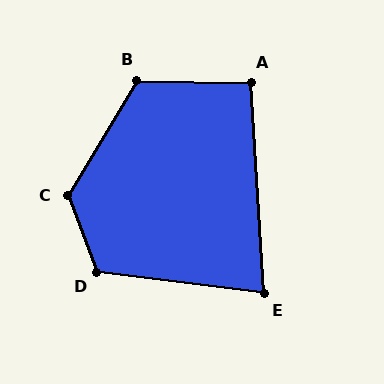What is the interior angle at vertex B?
Approximately 120 degrees (obtuse).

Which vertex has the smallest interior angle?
E, at approximately 79 degrees.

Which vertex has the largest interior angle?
C, at approximately 128 degrees.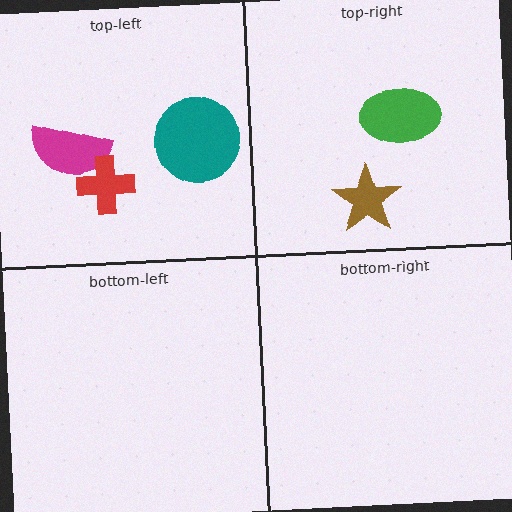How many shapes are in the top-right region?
2.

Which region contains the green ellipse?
The top-right region.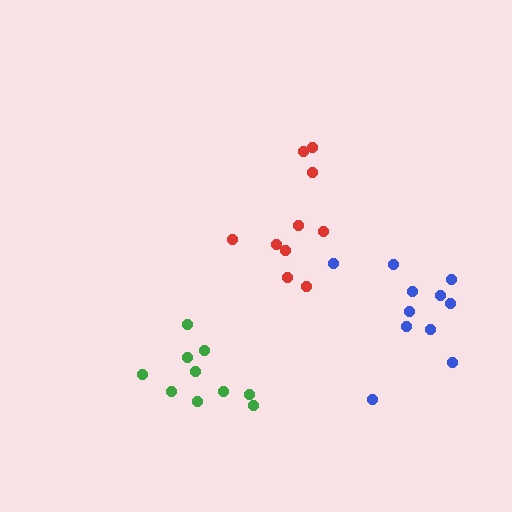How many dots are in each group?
Group 1: 11 dots, Group 2: 10 dots, Group 3: 10 dots (31 total).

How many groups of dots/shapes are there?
There are 3 groups.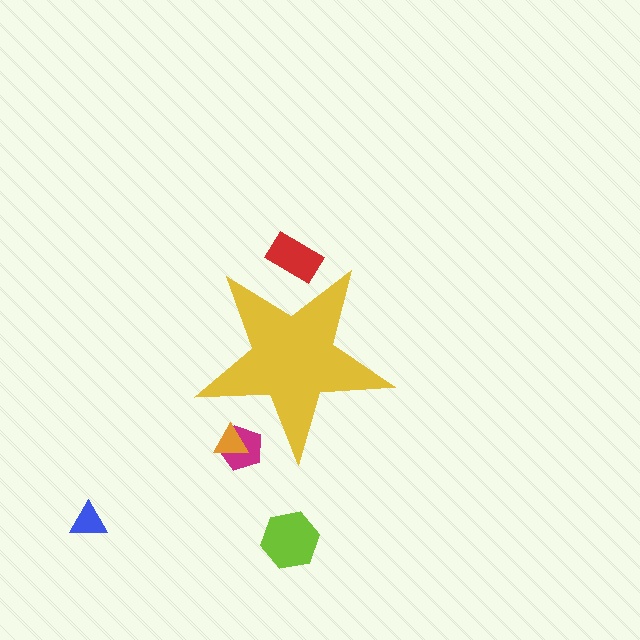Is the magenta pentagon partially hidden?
Yes, the magenta pentagon is partially hidden behind the yellow star.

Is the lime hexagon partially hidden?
No, the lime hexagon is fully visible.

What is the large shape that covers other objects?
A yellow star.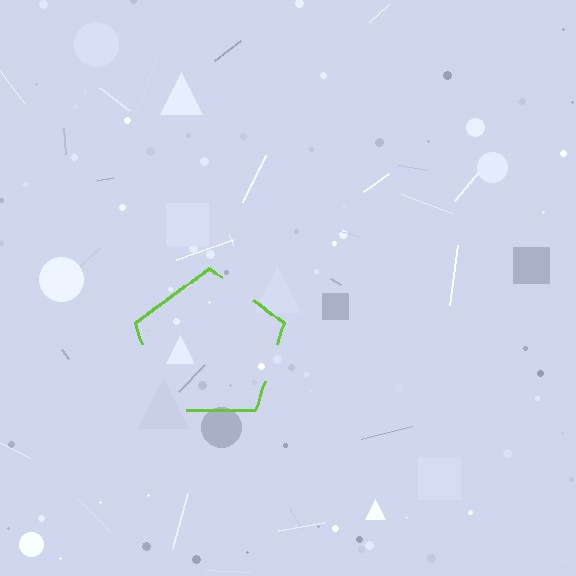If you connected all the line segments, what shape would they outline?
They would outline a pentagon.